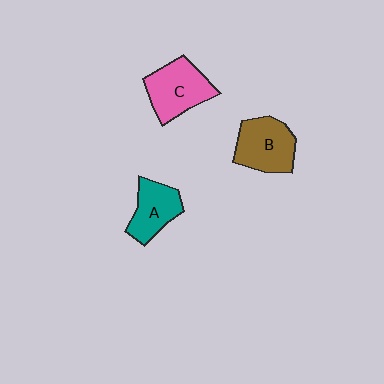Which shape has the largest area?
Shape C (pink).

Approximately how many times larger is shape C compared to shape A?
Approximately 1.3 times.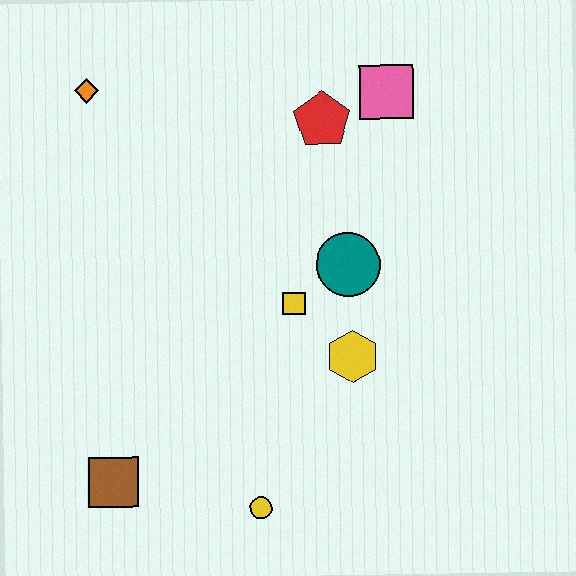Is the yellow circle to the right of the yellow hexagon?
No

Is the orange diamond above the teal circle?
Yes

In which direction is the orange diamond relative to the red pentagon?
The orange diamond is to the left of the red pentagon.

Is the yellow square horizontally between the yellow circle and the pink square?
Yes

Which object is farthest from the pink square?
The brown square is farthest from the pink square.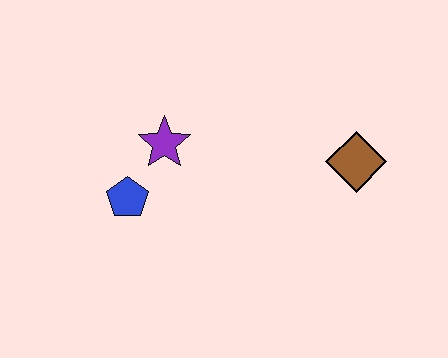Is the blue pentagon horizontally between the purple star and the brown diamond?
No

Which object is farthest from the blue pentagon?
The brown diamond is farthest from the blue pentagon.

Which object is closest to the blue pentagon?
The purple star is closest to the blue pentagon.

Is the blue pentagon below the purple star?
Yes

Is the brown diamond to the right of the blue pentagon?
Yes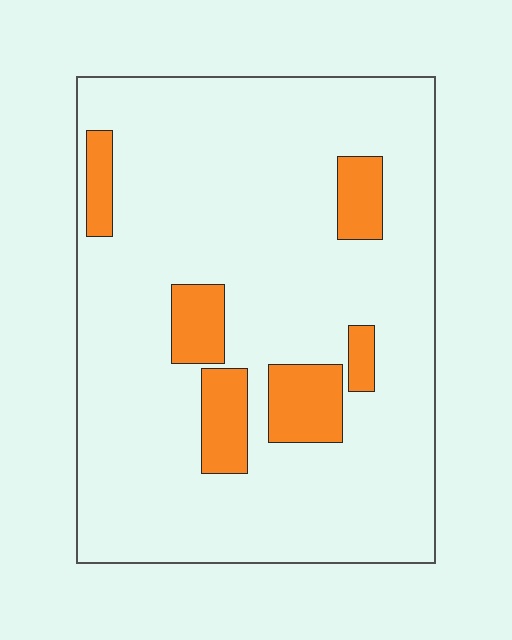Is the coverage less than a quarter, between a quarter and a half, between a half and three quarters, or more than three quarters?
Less than a quarter.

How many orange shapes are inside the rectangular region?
6.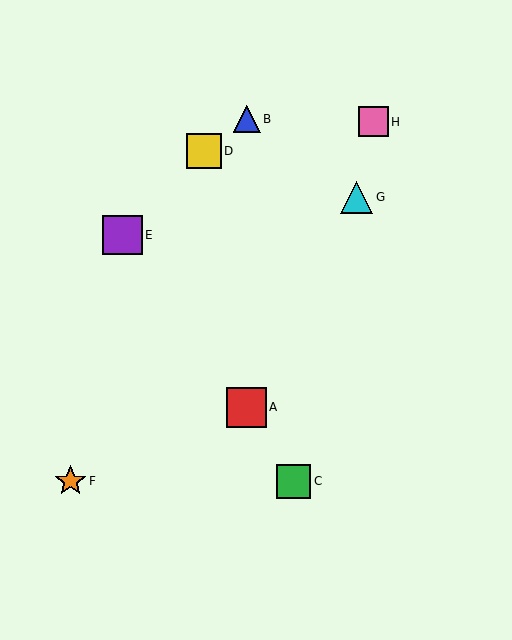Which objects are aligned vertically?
Objects A, B are aligned vertically.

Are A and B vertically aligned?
Yes, both are at x≈247.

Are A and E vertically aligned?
No, A is at x≈247 and E is at x≈123.